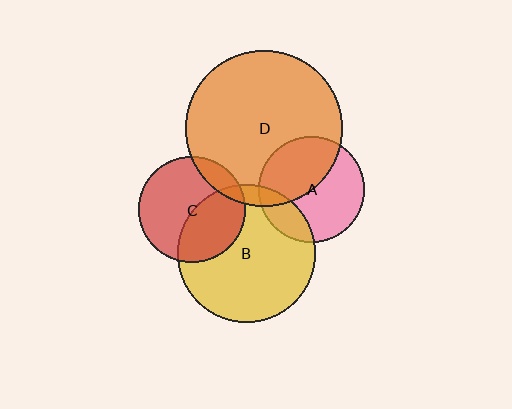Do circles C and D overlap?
Yes.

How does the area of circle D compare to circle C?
Approximately 2.2 times.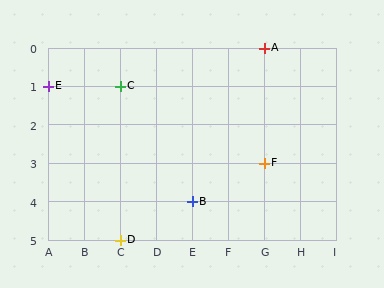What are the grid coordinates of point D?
Point D is at grid coordinates (C, 5).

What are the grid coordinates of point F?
Point F is at grid coordinates (G, 3).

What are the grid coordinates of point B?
Point B is at grid coordinates (E, 4).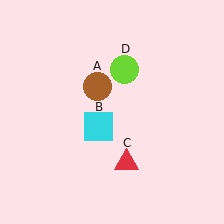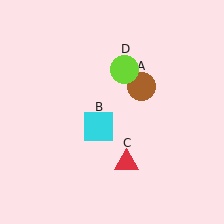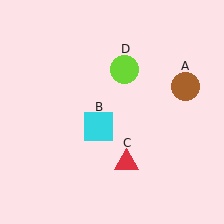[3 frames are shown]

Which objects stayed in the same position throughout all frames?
Cyan square (object B) and red triangle (object C) and lime circle (object D) remained stationary.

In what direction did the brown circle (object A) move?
The brown circle (object A) moved right.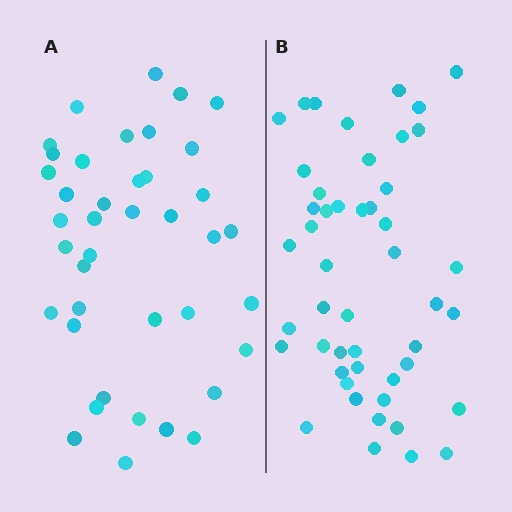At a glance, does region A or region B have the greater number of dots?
Region B (the right region) has more dots.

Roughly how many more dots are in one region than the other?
Region B has roughly 8 or so more dots than region A.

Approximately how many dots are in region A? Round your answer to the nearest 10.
About 40 dots.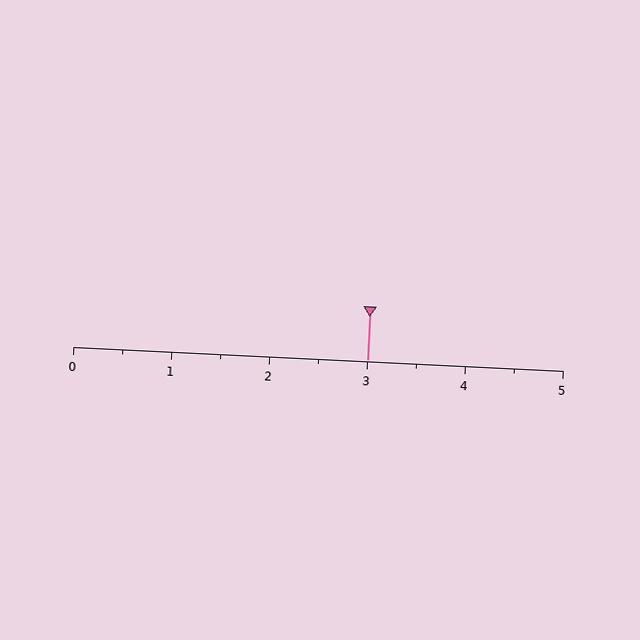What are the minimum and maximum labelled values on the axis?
The axis runs from 0 to 5.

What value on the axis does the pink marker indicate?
The marker indicates approximately 3.